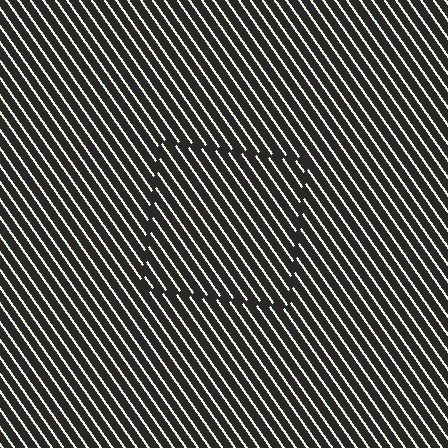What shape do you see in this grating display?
An illusory square. The interior of the shape contains the same grating, shifted by half a period — the contour is defined by the phase discontinuity where line-ends from the inner and outer gratings abut.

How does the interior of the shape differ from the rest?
The interior of the shape contains the same grating, shifted by half a period — the contour is defined by the phase discontinuity where line-ends from the inner and outer gratings abut.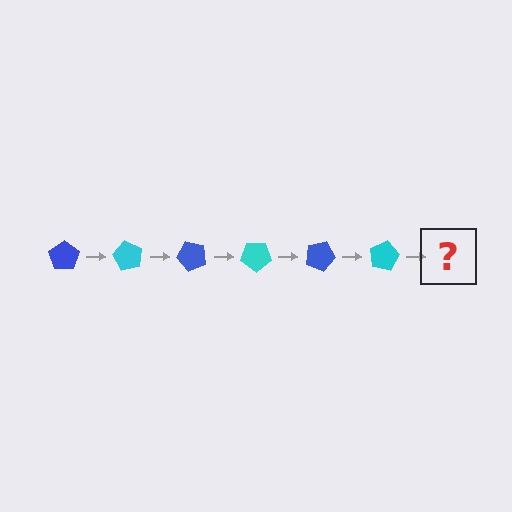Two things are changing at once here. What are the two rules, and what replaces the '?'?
The two rules are that it rotates 60 degrees each step and the color cycles through blue and cyan. The '?' should be a blue pentagon, rotated 360 degrees from the start.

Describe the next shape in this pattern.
It should be a blue pentagon, rotated 360 degrees from the start.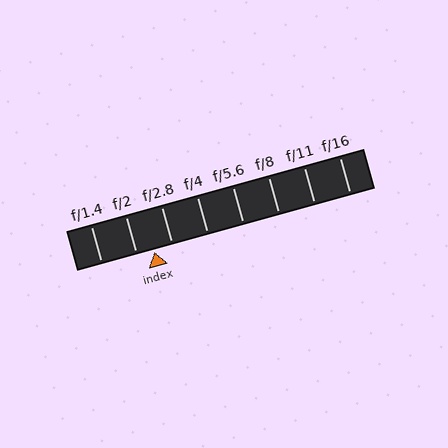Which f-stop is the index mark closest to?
The index mark is closest to f/2.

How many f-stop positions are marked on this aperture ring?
There are 8 f-stop positions marked.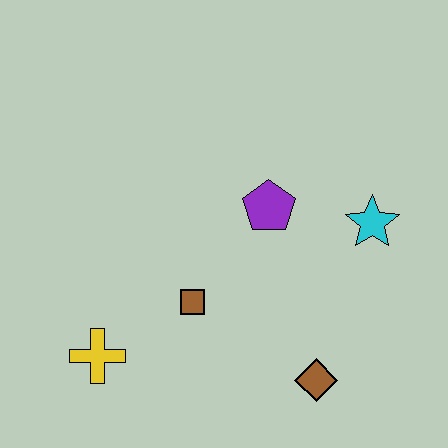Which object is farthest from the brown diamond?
The yellow cross is farthest from the brown diamond.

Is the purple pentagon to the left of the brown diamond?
Yes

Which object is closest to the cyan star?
The purple pentagon is closest to the cyan star.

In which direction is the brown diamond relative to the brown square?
The brown diamond is to the right of the brown square.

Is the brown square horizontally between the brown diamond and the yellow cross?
Yes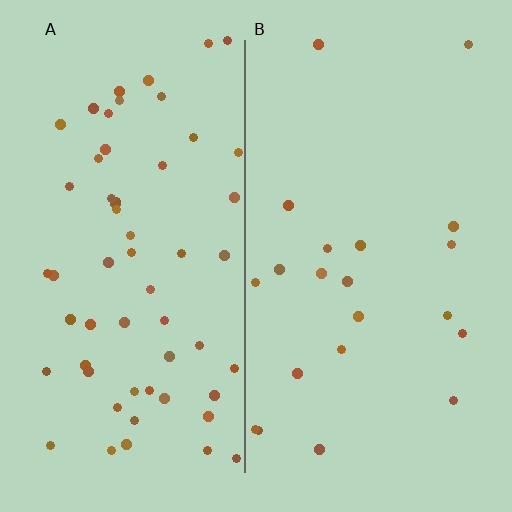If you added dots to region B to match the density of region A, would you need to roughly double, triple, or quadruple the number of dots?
Approximately triple.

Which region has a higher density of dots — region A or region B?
A (the left).